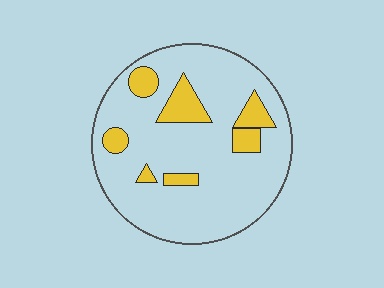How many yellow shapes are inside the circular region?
7.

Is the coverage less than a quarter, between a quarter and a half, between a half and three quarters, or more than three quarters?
Less than a quarter.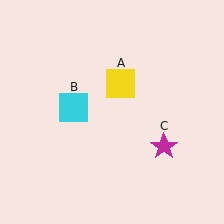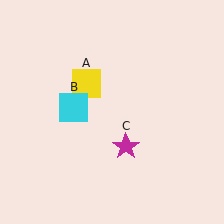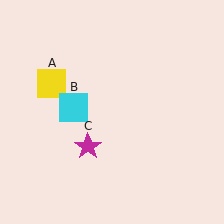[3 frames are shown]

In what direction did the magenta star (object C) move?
The magenta star (object C) moved left.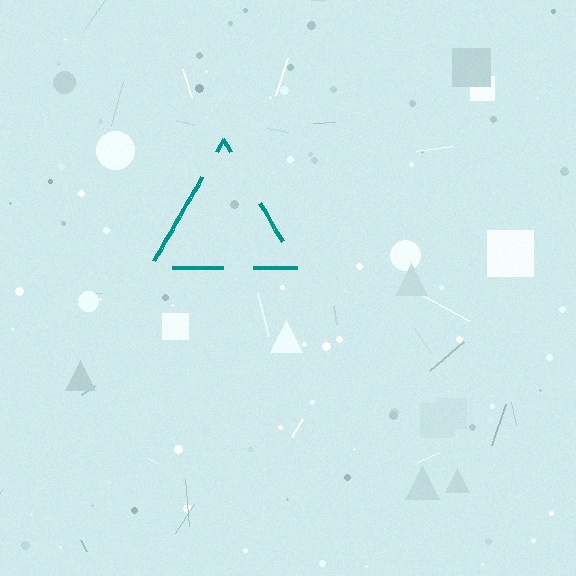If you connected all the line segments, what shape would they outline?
They would outline a triangle.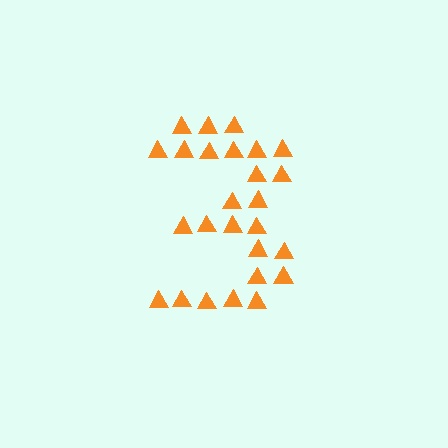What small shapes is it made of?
It is made of small triangles.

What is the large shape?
The large shape is the digit 3.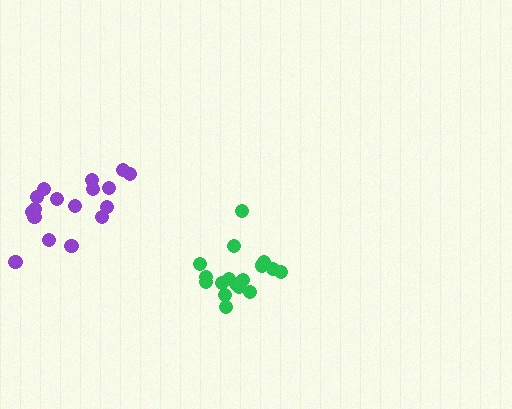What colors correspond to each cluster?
The clusters are colored: purple, green.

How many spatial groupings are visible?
There are 2 spatial groupings.